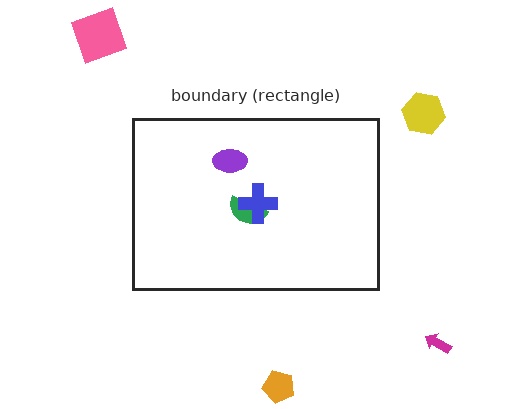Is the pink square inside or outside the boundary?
Outside.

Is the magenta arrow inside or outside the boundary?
Outside.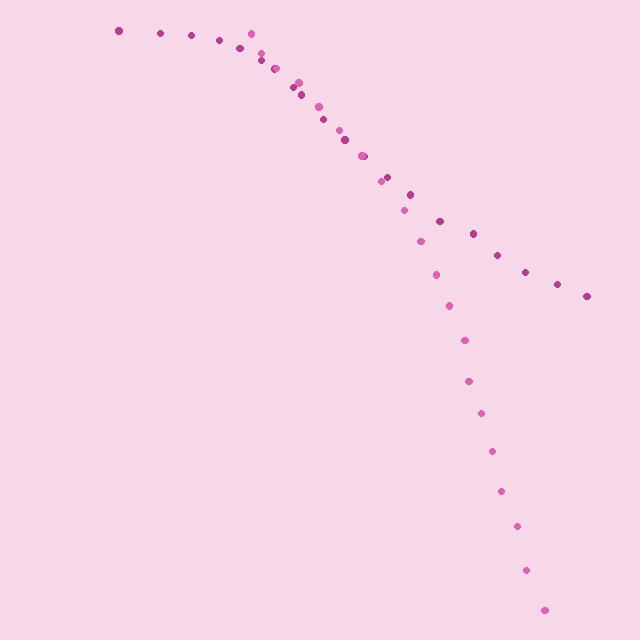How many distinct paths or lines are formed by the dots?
There are 2 distinct paths.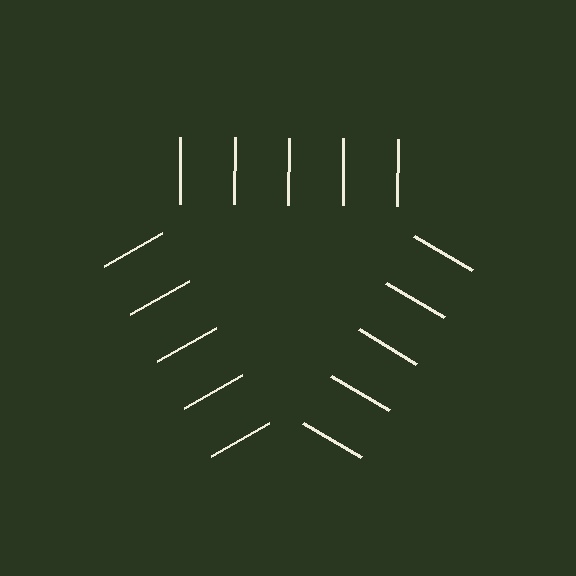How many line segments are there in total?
15 — 5 along each of the 3 edges.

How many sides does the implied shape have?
3 sides — the line-ends trace a triangle.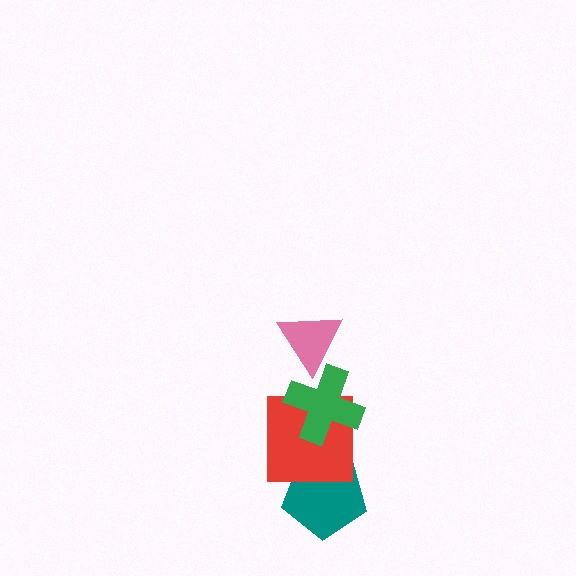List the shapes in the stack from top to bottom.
From top to bottom: the pink triangle, the green cross, the red square, the teal pentagon.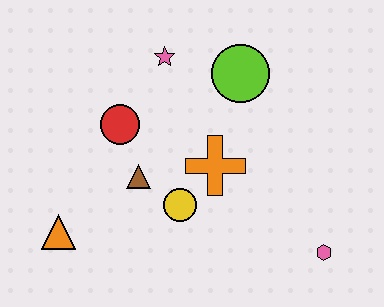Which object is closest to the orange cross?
The yellow circle is closest to the orange cross.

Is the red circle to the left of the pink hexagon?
Yes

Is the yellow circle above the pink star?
No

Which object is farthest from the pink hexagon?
The orange triangle is farthest from the pink hexagon.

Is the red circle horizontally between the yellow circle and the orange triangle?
Yes